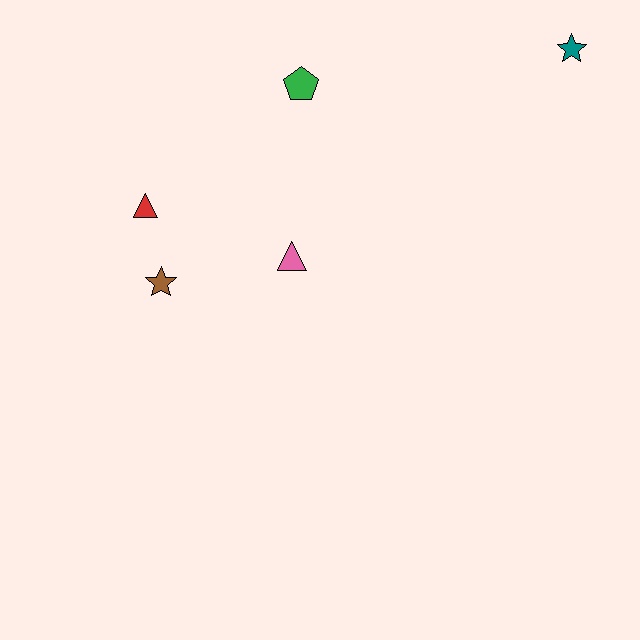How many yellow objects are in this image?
There are no yellow objects.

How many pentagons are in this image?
There is 1 pentagon.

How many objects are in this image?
There are 5 objects.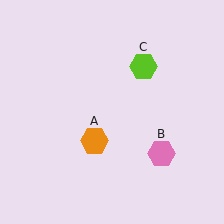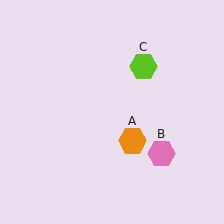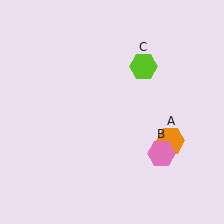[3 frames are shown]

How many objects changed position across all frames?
1 object changed position: orange hexagon (object A).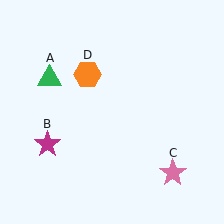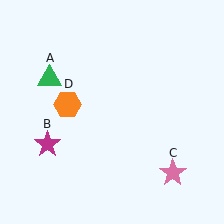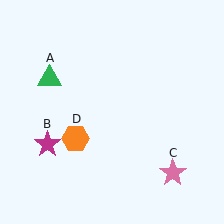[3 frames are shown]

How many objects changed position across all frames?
1 object changed position: orange hexagon (object D).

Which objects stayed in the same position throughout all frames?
Green triangle (object A) and magenta star (object B) and pink star (object C) remained stationary.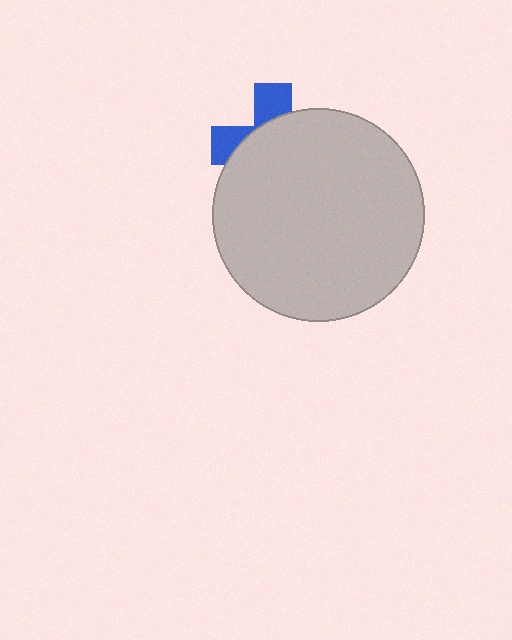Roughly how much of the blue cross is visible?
A small part of it is visible (roughly 30%).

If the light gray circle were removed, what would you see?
You would see the complete blue cross.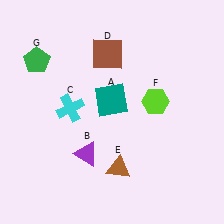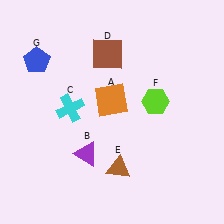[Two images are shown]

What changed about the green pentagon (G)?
In Image 1, G is green. In Image 2, it changed to blue.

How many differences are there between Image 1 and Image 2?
There are 2 differences between the two images.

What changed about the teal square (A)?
In Image 1, A is teal. In Image 2, it changed to orange.